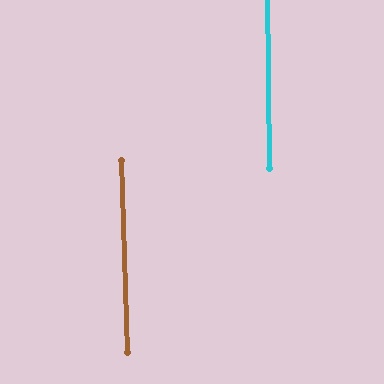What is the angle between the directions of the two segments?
Approximately 1 degree.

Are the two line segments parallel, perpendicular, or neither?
Parallel — their directions differ by only 0.9°.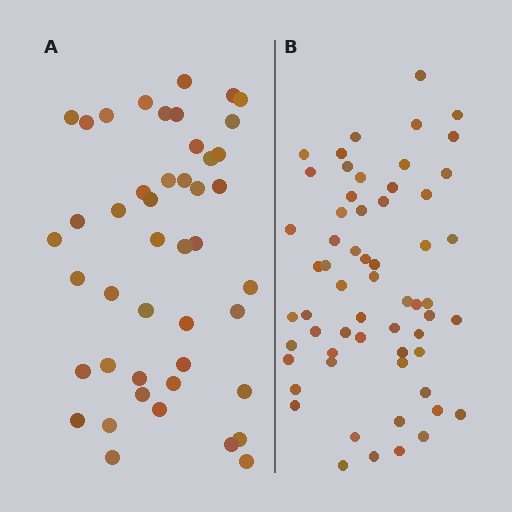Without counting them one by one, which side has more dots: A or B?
Region B (the right region) has more dots.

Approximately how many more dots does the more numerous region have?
Region B has approximately 15 more dots than region A.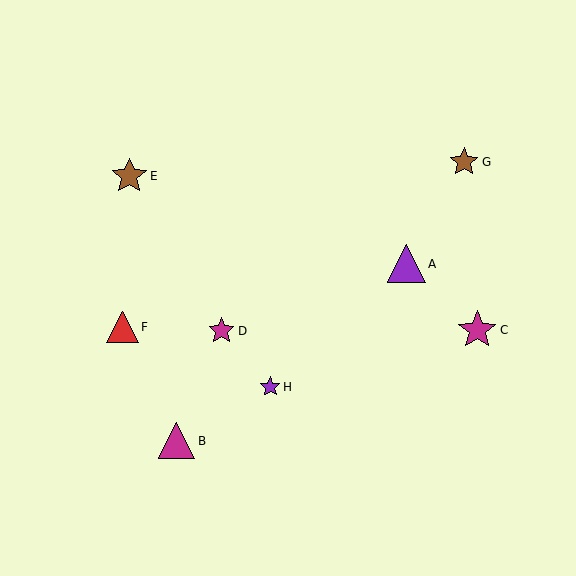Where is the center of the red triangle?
The center of the red triangle is at (123, 327).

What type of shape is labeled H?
Shape H is a purple star.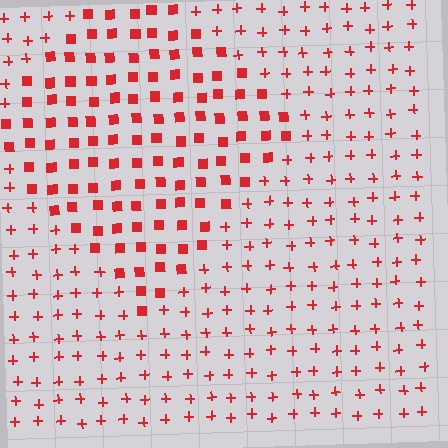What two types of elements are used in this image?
The image uses squares inside the diamond region and plus signs outside it.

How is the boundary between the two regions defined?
The boundary is defined by a change in element shape: squares inside vs. plus signs outside. All elements share the same color and spacing.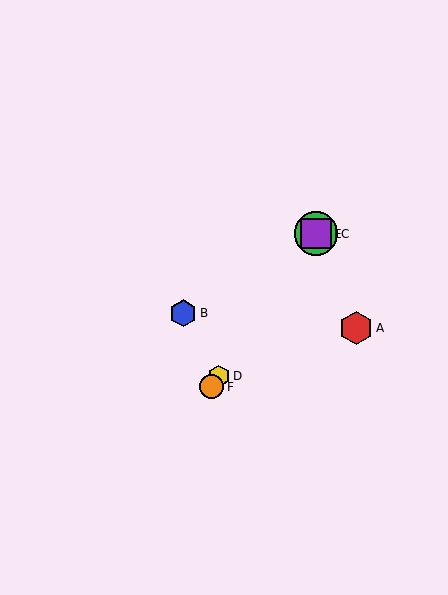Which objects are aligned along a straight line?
Objects C, D, E, F are aligned along a straight line.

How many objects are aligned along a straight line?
4 objects (C, D, E, F) are aligned along a straight line.